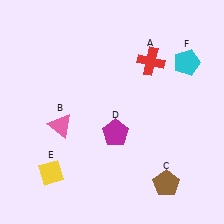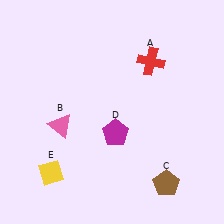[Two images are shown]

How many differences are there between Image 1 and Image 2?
There is 1 difference between the two images.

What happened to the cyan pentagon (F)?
The cyan pentagon (F) was removed in Image 2. It was in the top-right area of Image 1.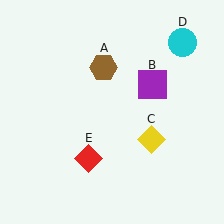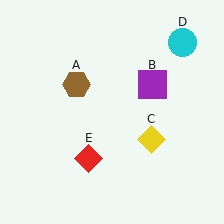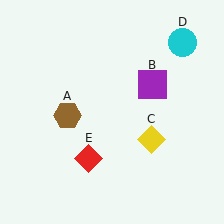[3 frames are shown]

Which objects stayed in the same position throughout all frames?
Purple square (object B) and yellow diamond (object C) and cyan circle (object D) and red diamond (object E) remained stationary.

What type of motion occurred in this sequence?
The brown hexagon (object A) rotated counterclockwise around the center of the scene.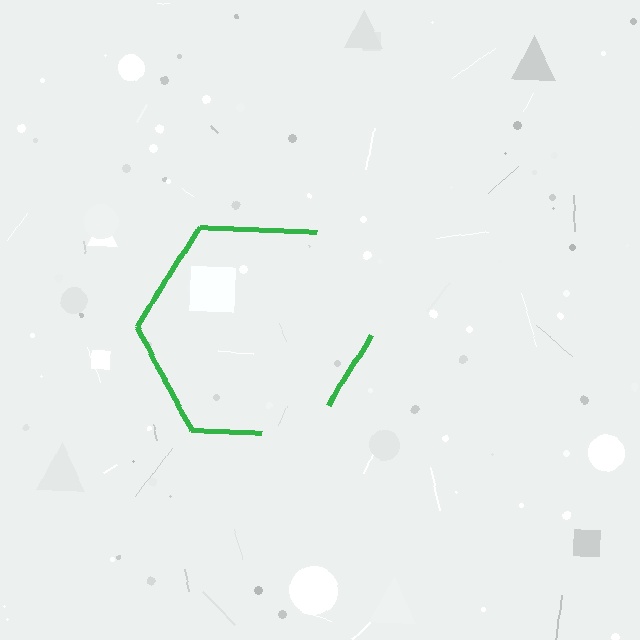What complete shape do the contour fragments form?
The contour fragments form a hexagon.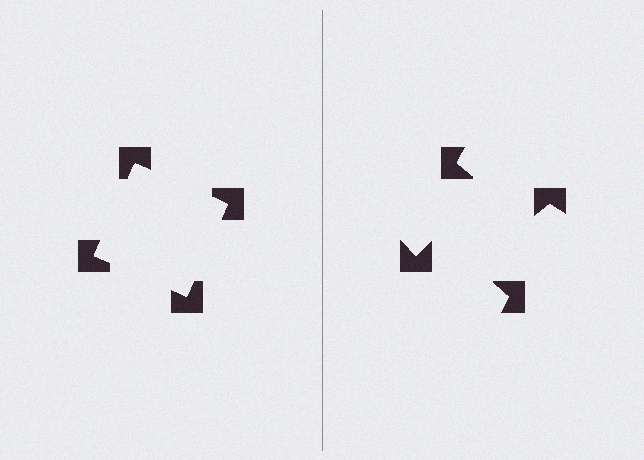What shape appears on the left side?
An illusory square.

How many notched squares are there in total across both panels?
8 — 4 on each side.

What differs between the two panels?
The notched squares are positioned identically on both sides; only the wedge orientations differ. On the left they align to a square; on the right they are misaligned.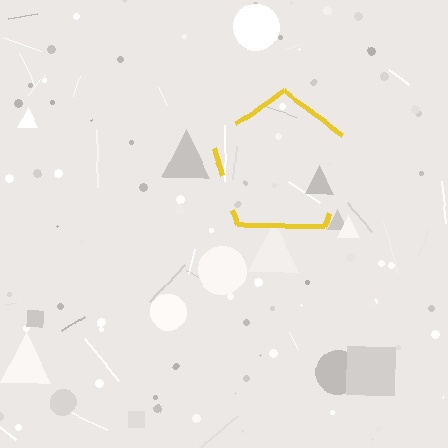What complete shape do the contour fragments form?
The contour fragments form a pentagon.